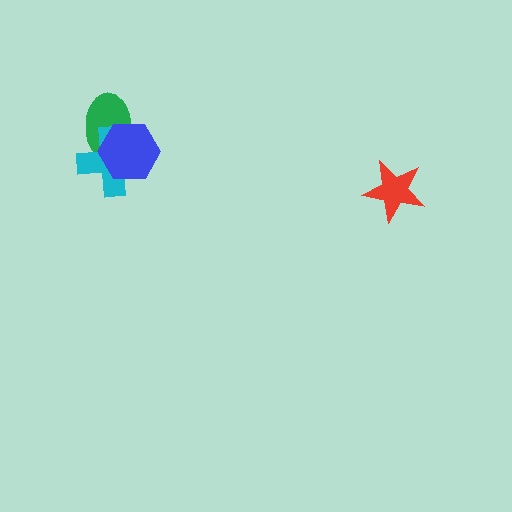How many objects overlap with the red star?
0 objects overlap with the red star.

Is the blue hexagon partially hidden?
No, no other shape covers it.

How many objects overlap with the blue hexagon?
2 objects overlap with the blue hexagon.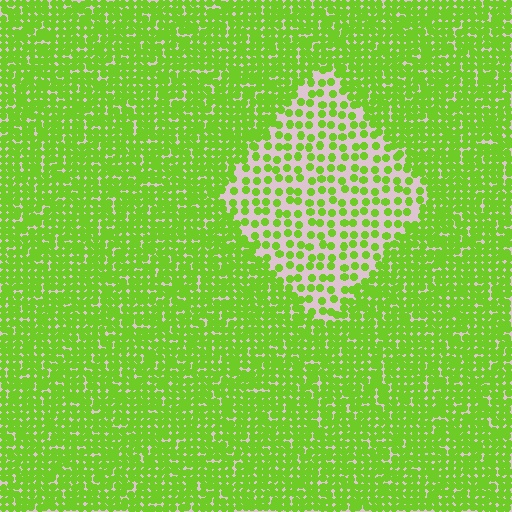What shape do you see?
I see a diamond.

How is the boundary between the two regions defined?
The boundary is defined by a change in element density (approximately 2.4x ratio). All elements are the same color, size, and shape.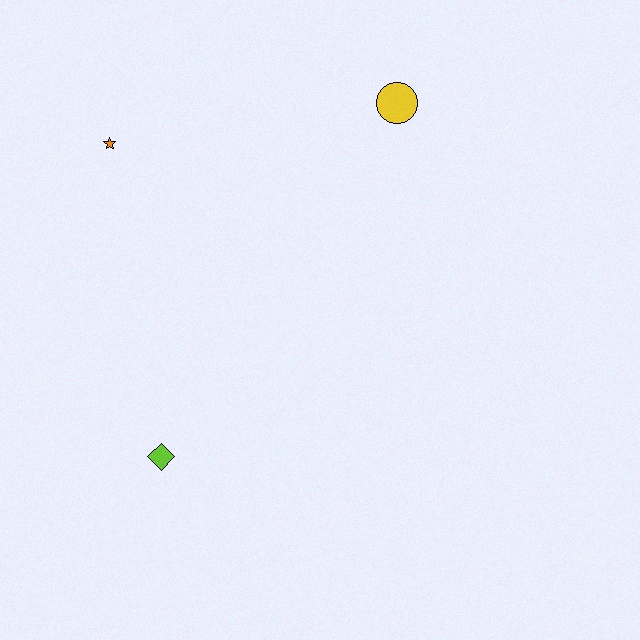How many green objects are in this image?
There are no green objects.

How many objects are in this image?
There are 3 objects.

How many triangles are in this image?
There are no triangles.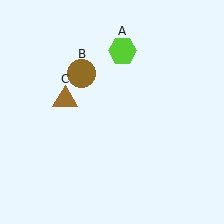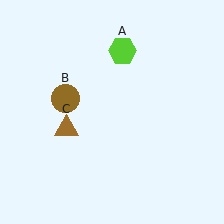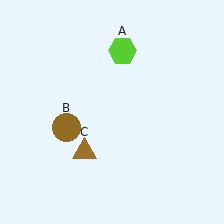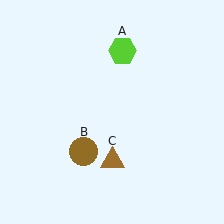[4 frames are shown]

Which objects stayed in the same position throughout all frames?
Lime hexagon (object A) remained stationary.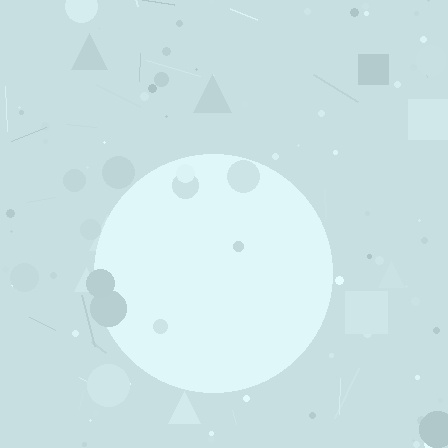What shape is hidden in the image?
A circle is hidden in the image.